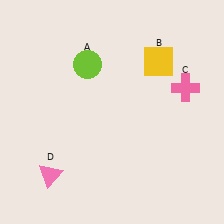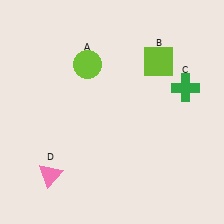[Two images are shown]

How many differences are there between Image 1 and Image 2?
There are 2 differences between the two images.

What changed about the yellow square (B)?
In Image 1, B is yellow. In Image 2, it changed to lime.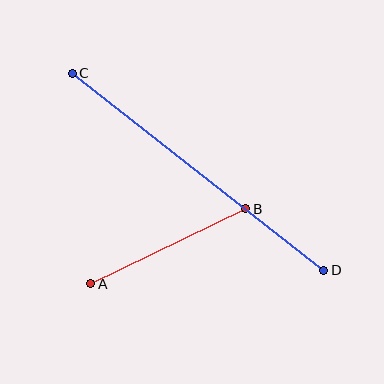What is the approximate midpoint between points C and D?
The midpoint is at approximately (198, 172) pixels.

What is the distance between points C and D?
The distance is approximately 319 pixels.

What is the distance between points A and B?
The distance is approximately 172 pixels.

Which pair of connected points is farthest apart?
Points C and D are farthest apart.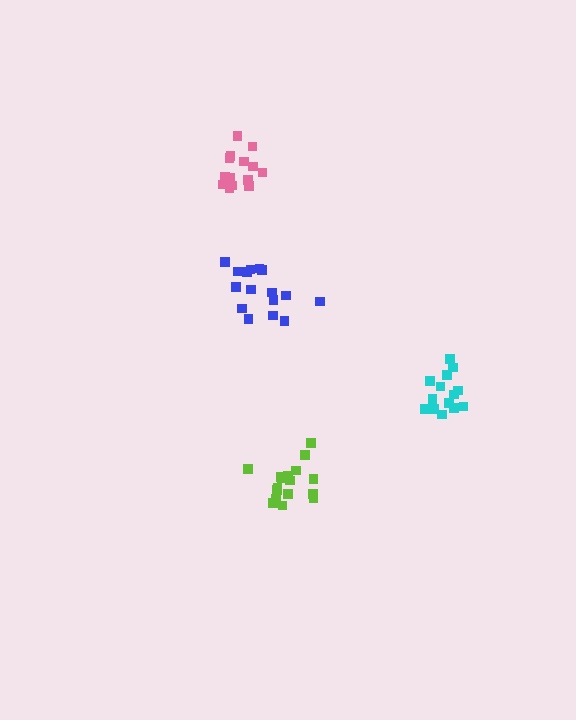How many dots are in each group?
Group 1: 14 dots, Group 2: 16 dots, Group 3: 17 dots, Group 4: 14 dots (61 total).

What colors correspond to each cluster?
The clusters are colored: cyan, blue, lime, pink.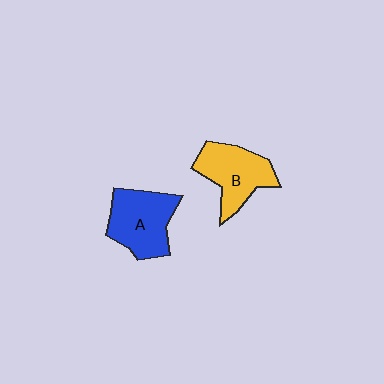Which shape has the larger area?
Shape A (blue).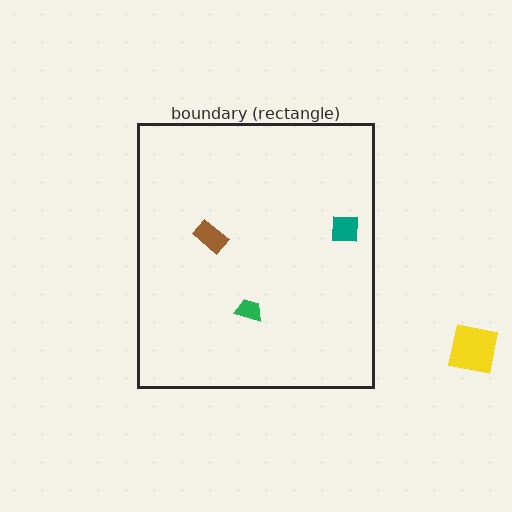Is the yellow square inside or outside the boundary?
Outside.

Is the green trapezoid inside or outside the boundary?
Inside.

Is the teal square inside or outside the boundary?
Inside.